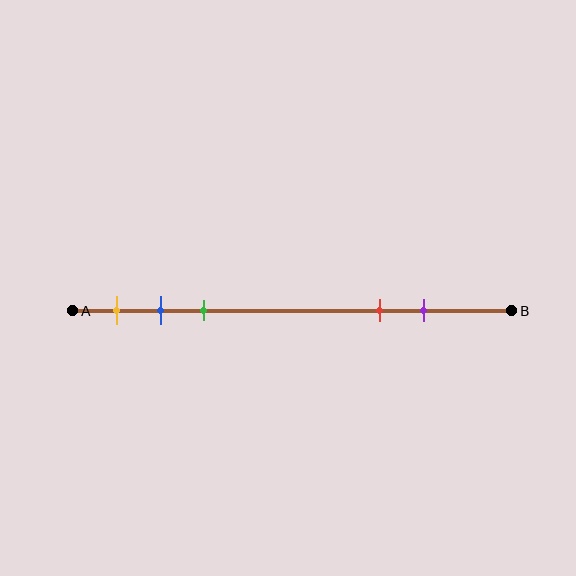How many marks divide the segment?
There are 5 marks dividing the segment.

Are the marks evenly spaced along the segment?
No, the marks are not evenly spaced.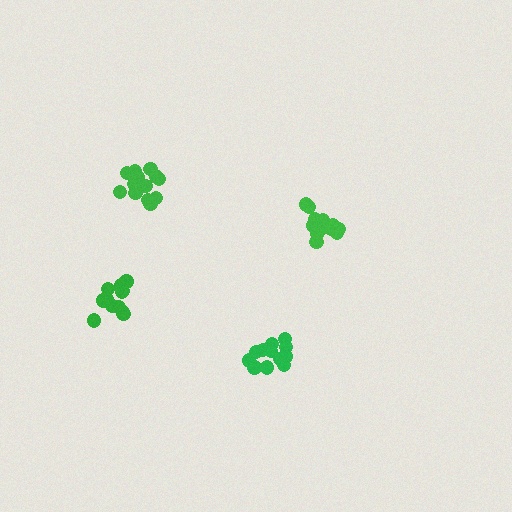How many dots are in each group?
Group 1: 14 dots, Group 2: 13 dots, Group 3: 12 dots, Group 4: 13 dots (52 total).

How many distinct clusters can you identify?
There are 4 distinct clusters.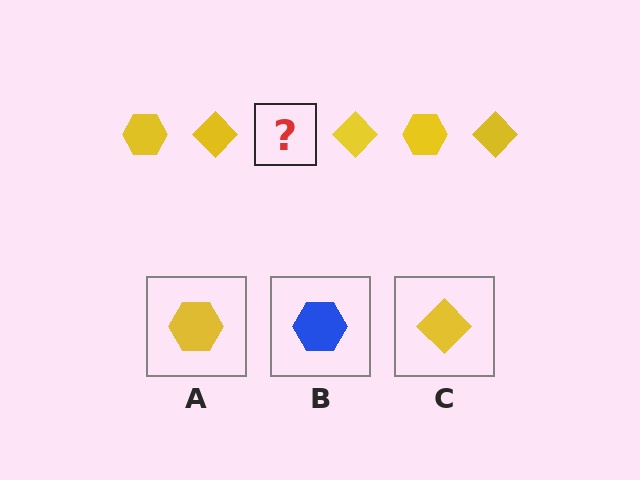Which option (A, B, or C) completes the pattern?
A.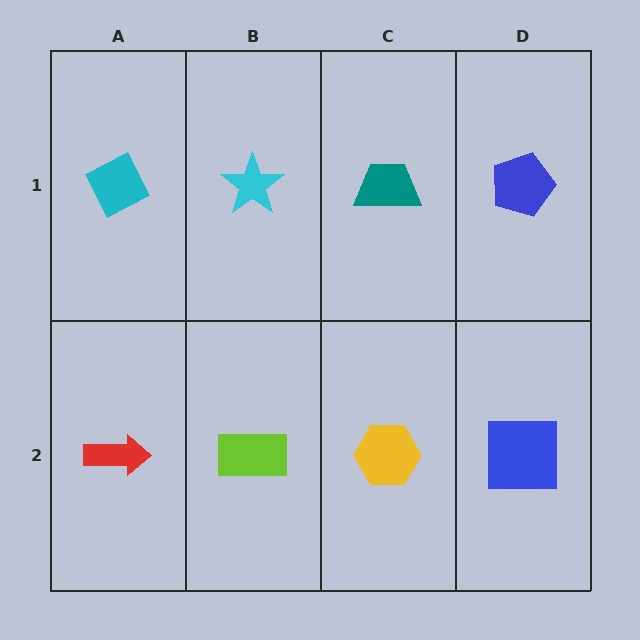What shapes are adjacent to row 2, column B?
A cyan star (row 1, column B), a red arrow (row 2, column A), a yellow hexagon (row 2, column C).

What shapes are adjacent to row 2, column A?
A cyan diamond (row 1, column A), a lime rectangle (row 2, column B).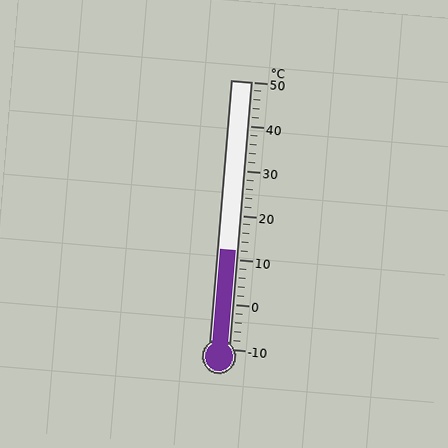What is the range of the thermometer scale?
The thermometer scale ranges from -10°C to 50°C.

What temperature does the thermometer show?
The thermometer shows approximately 12°C.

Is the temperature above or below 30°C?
The temperature is below 30°C.